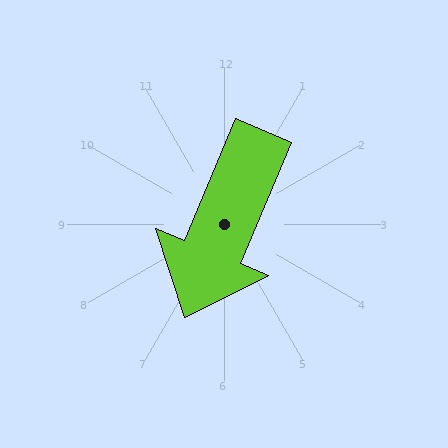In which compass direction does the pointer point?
Southwest.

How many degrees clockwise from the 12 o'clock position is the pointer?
Approximately 203 degrees.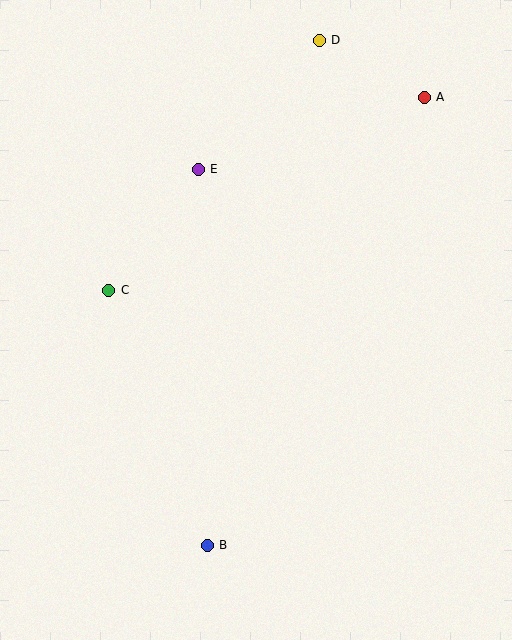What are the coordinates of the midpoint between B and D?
The midpoint between B and D is at (263, 293).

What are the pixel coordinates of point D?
Point D is at (319, 40).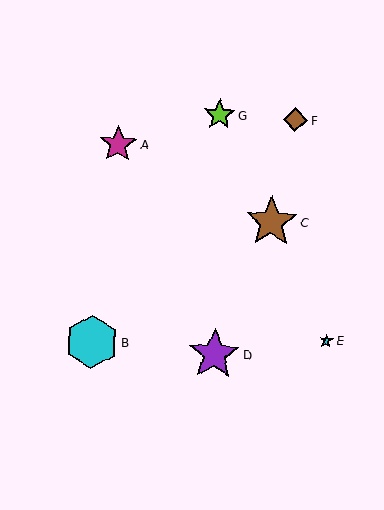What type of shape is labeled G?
Shape G is a lime star.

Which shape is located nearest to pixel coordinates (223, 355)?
The purple star (labeled D) at (214, 354) is nearest to that location.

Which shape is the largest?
The cyan hexagon (labeled B) is the largest.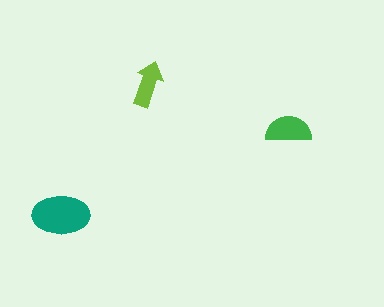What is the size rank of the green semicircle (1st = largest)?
2nd.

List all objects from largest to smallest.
The teal ellipse, the green semicircle, the lime arrow.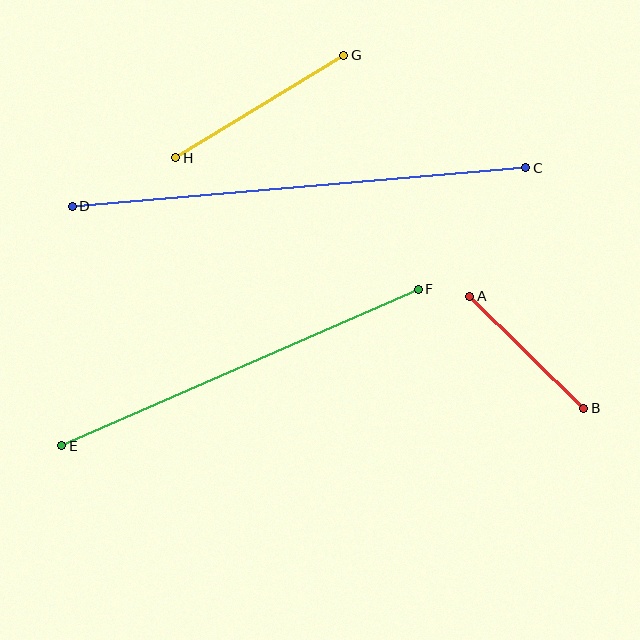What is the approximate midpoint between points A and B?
The midpoint is at approximately (527, 352) pixels.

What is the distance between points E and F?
The distance is approximately 389 pixels.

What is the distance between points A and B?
The distance is approximately 160 pixels.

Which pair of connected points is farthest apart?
Points C and D are farthest apart.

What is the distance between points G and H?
The distance is approximately 197 pixels.